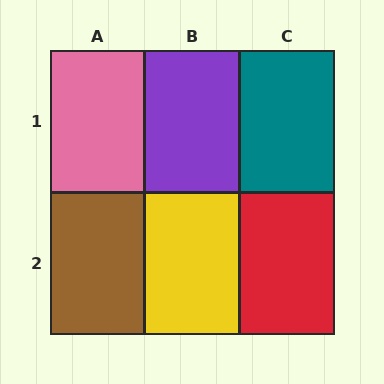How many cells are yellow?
1 cell is yellow.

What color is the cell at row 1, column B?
Purple.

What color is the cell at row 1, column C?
Teal.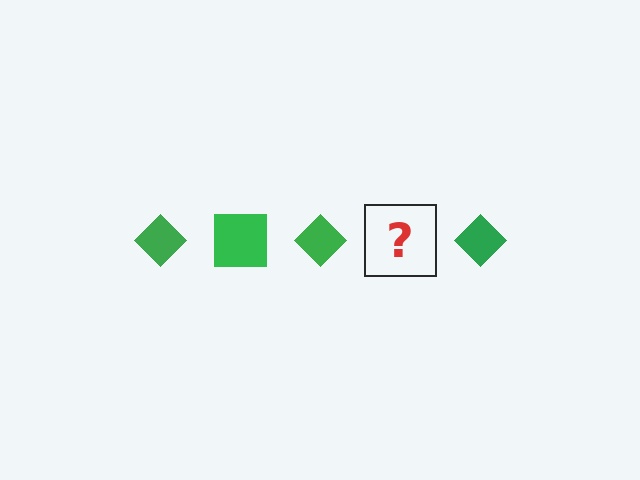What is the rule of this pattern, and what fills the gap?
The rule is that the pattern cycles through diamond, square shapes in green. The gap should be filled with a green square.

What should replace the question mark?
The question mark should be replaced with a green square.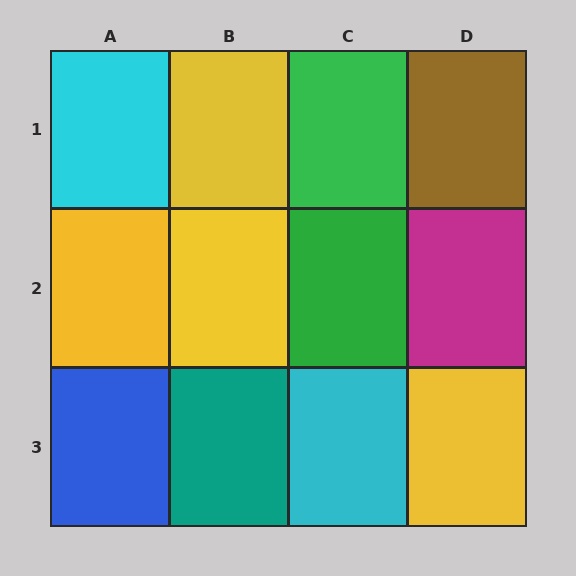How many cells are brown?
1 cell is brown.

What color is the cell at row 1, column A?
Cyan.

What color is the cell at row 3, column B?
Teal.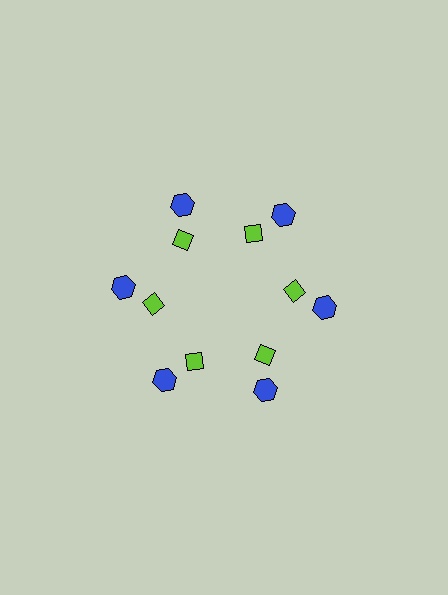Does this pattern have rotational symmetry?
Yes, this pattern has 6-fold rotational symmetry. It looks the same after rotating 60 degrees around the center.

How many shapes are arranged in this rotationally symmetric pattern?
There are 12 shapes, arranged in 6 groups of 2.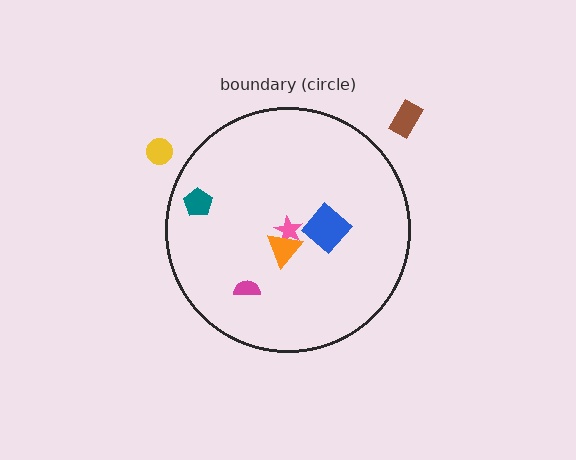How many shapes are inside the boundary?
5 inside, 2 outside.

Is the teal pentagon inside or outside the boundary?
Inside.